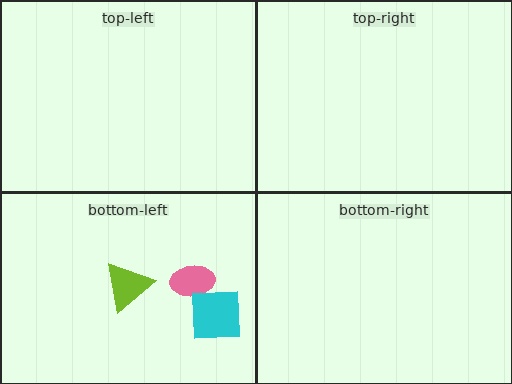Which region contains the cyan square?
The bottom-left region.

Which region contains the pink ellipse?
The bottom-left region.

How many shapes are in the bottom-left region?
3.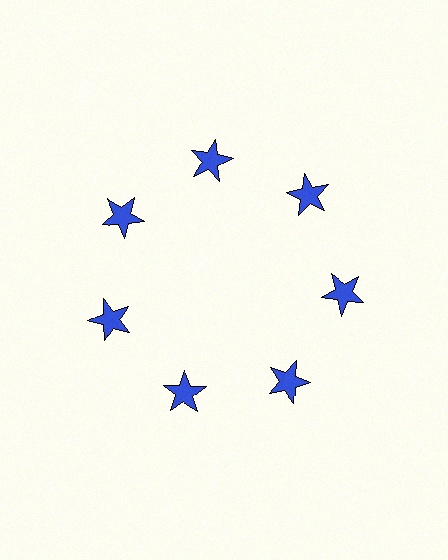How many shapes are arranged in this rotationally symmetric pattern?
There are 7 shapes, arranged in 7 groups of 1.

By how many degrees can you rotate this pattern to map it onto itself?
The pattern maps onto itself every 51 degrees of rotation.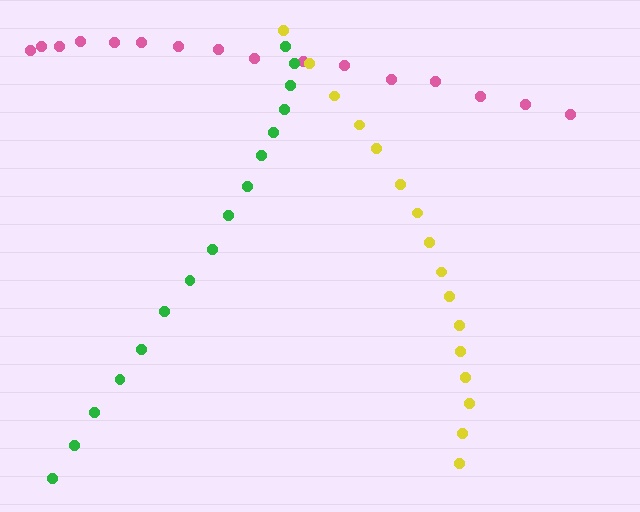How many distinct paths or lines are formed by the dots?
There are 3 distinct paths.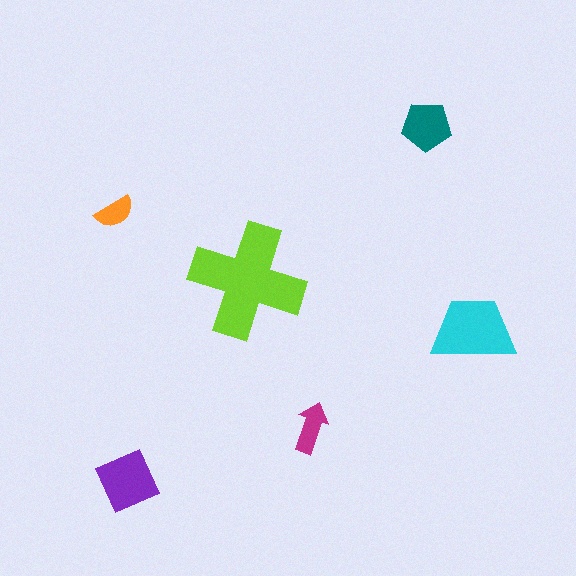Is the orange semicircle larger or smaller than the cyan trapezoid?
Smaller.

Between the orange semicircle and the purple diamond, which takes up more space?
The purple diamond.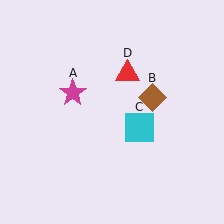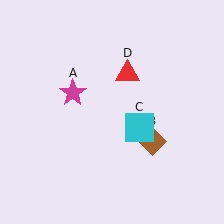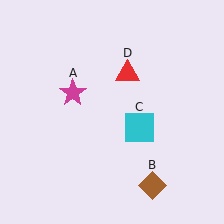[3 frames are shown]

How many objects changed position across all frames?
1 object changed position: brown diamond (object B).